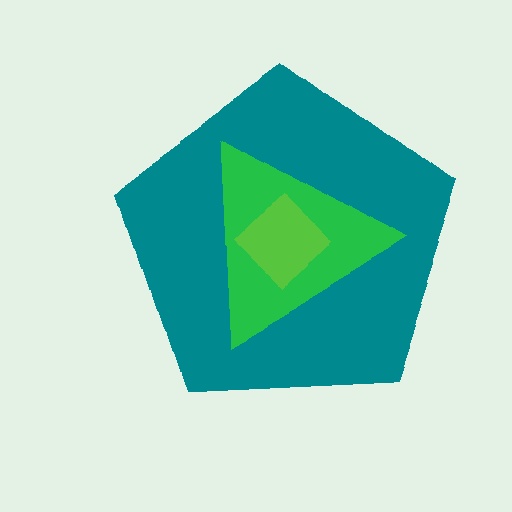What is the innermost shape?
The lime diamond.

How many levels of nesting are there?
3.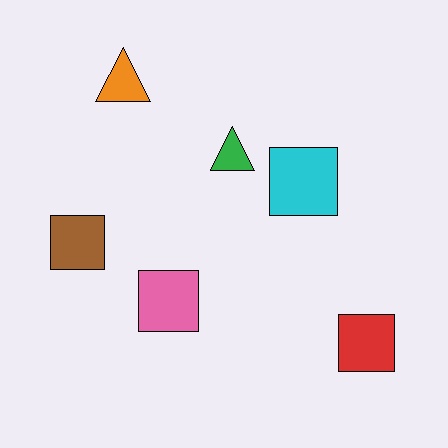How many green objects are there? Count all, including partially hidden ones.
There is 1 green object.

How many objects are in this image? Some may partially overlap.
There are 6 objects.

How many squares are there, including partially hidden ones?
There are 4 squares.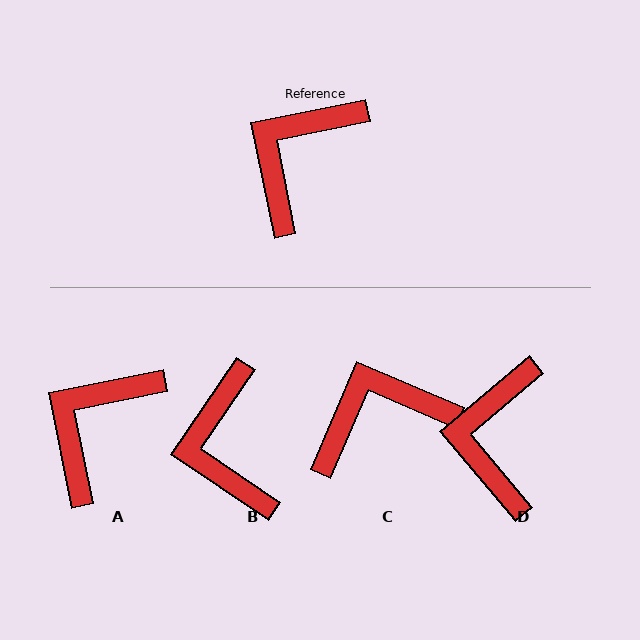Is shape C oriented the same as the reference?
No, it is off by about 35 degrees.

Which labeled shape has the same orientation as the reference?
A.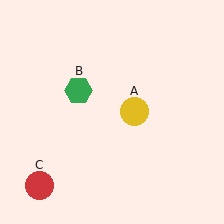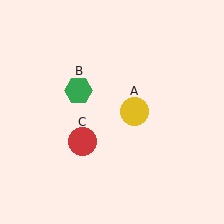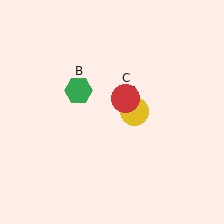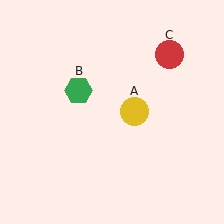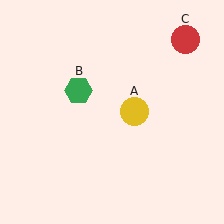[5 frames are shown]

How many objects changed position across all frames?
1 object changed position: red circle (object C).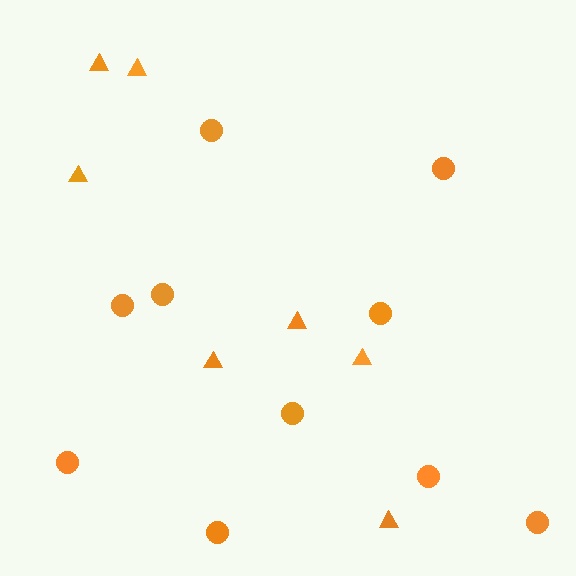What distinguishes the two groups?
There are 2 groups: one group of circles (10) and one group of triangles (7).